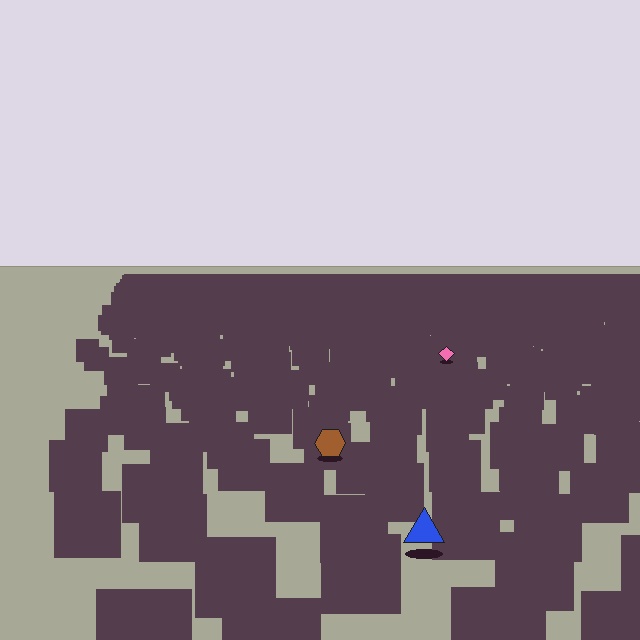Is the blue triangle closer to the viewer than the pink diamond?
Yes. The blue triangle is closer — you can tell from the texture gradient: the ground texture is coarser near it.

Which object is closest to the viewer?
The blue triangle is closest. The texture marks near it are larger and more spread out.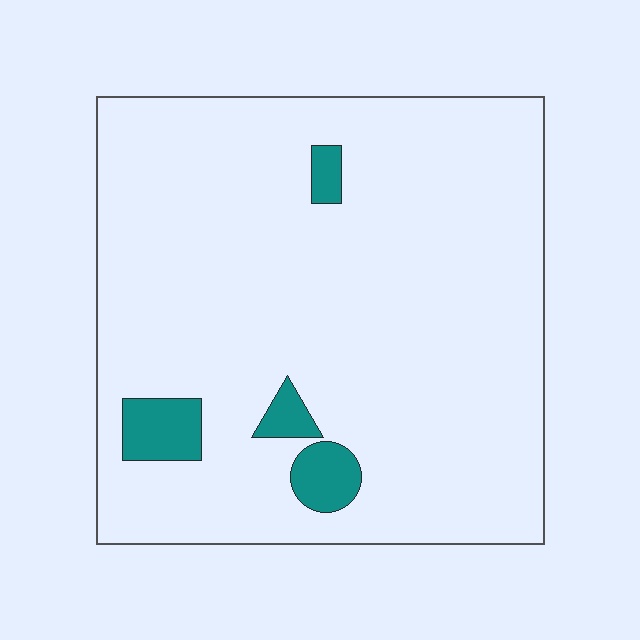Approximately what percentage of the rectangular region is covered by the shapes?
Approximately 5%.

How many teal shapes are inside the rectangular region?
4.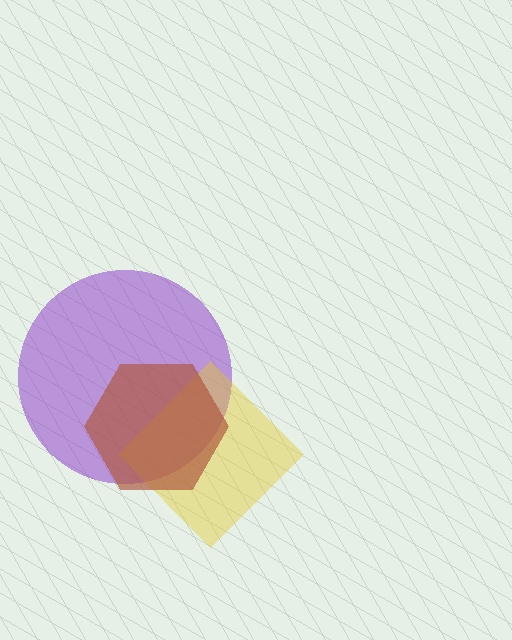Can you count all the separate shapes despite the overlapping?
Yes, there are 3 separate shapes.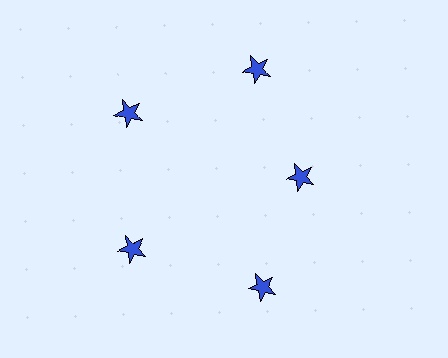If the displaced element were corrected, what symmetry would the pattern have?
It would have 5-fold rotational symmetry — the pattern would map onto itself every 72 degrees.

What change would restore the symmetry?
The symmetry would be restored by moving it outward, back onto the ring so that all 5 stars sit at equal angles and equal distance from the center.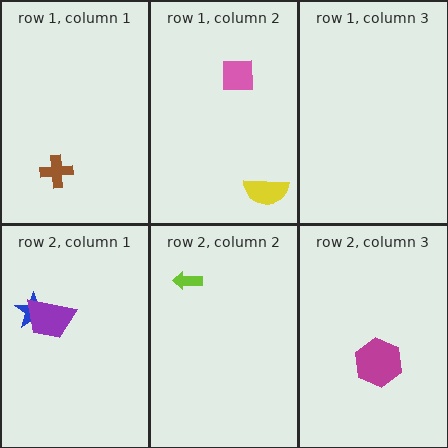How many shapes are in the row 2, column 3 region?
1.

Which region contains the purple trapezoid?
The row 2, column 1 region.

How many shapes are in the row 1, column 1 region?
1.